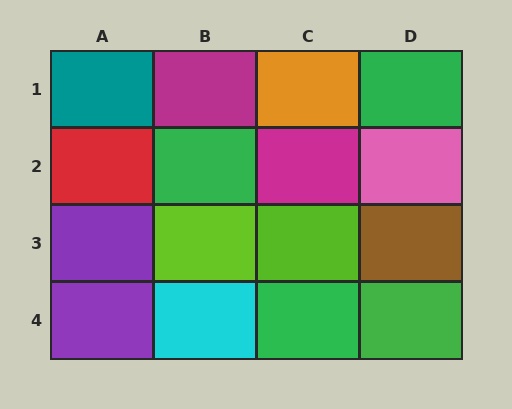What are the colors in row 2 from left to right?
Red, green, magenta, pink.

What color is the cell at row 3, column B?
Lime.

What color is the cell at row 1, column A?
Teal.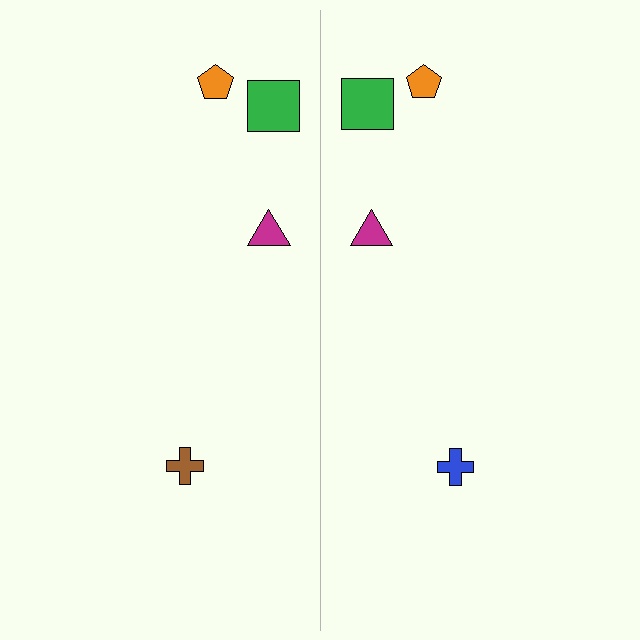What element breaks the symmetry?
The blue cross on the right side breaks the symmetry — its mirror counterpart is brown.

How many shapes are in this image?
There are 8 shapes in this image.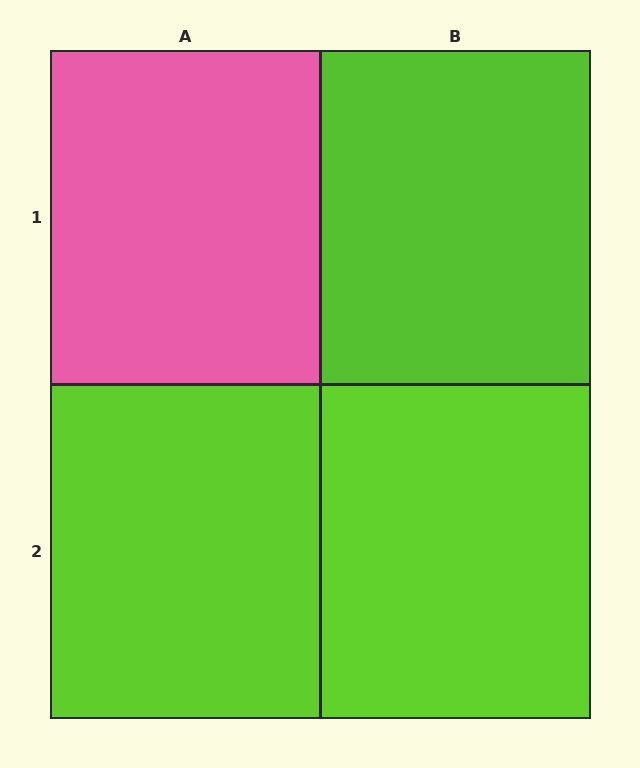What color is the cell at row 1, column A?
Pink.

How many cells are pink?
1 cell is pink.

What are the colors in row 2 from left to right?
Lime, lime.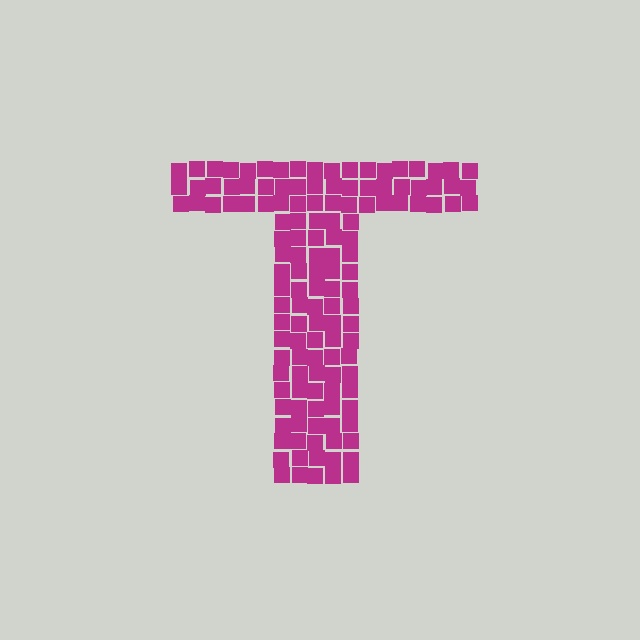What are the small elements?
The small elements are squares.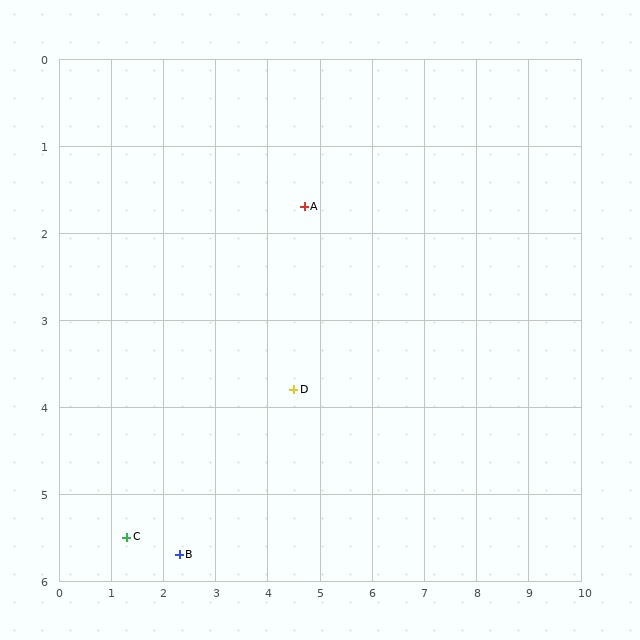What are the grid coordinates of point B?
Point B is at approximately (2.3, 5.7).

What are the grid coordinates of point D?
Point D is at approximately (4.5, 3.8).